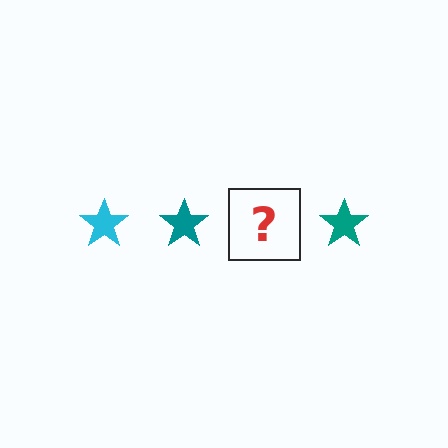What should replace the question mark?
The question mark should be replaced with a cyan star.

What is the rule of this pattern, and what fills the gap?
The rule is that the pattern cycles through cyan, teal stars. The gap should be filled with a cyan star.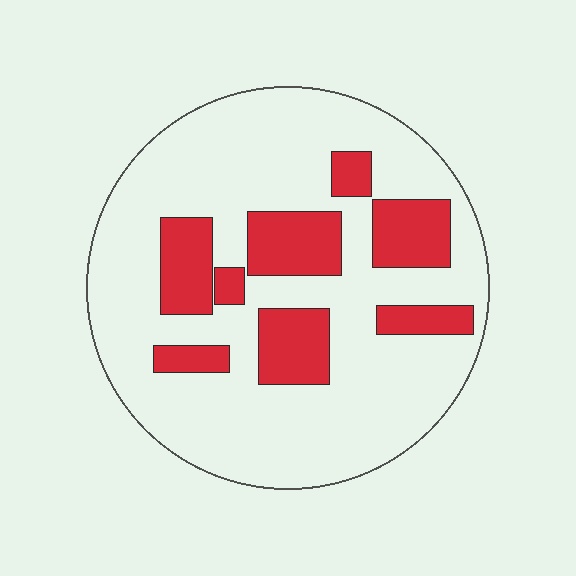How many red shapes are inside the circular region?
8.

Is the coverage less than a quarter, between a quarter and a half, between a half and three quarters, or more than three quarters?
Less than a quarter.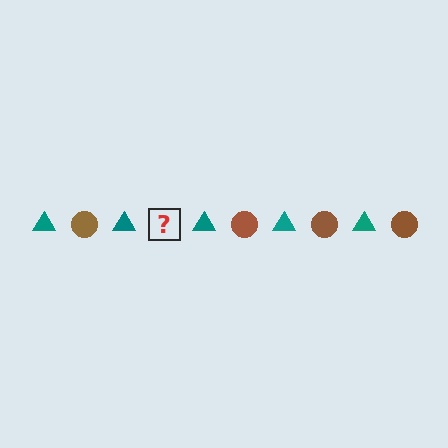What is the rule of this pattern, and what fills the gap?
The rule is that the pattern alternates between teal triangle and brown circle. The gap should be filled with a brown circle.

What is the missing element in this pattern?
The missing element is a brown circle.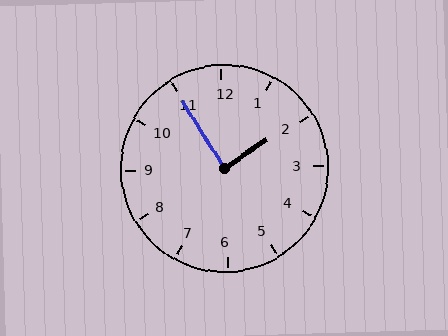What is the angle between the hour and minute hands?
Approximately 88 degrees.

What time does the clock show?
1:55.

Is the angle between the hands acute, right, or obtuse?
It is right.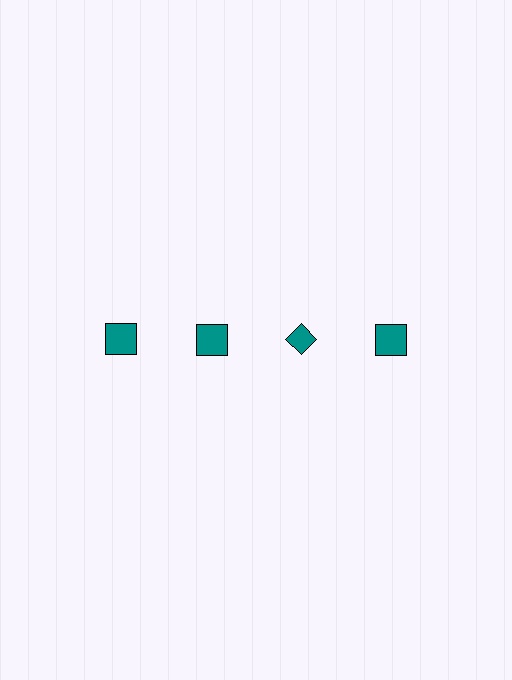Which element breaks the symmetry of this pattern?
The teal diamond in the top row, center column breaks the symmetry. All other shapes are teal squares.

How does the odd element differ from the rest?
It has a different shape: diamond instead of square.